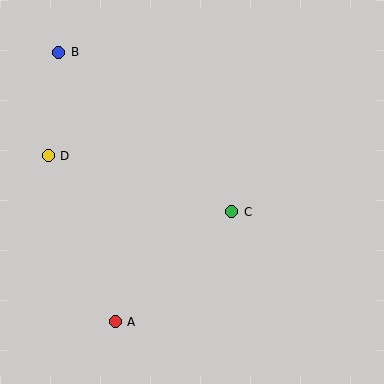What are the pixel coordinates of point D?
Point D is at (48, 156).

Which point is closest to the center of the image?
Point C at (232, 212) is closest to the center.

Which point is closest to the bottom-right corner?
Point C is closest to the bottom-right corner.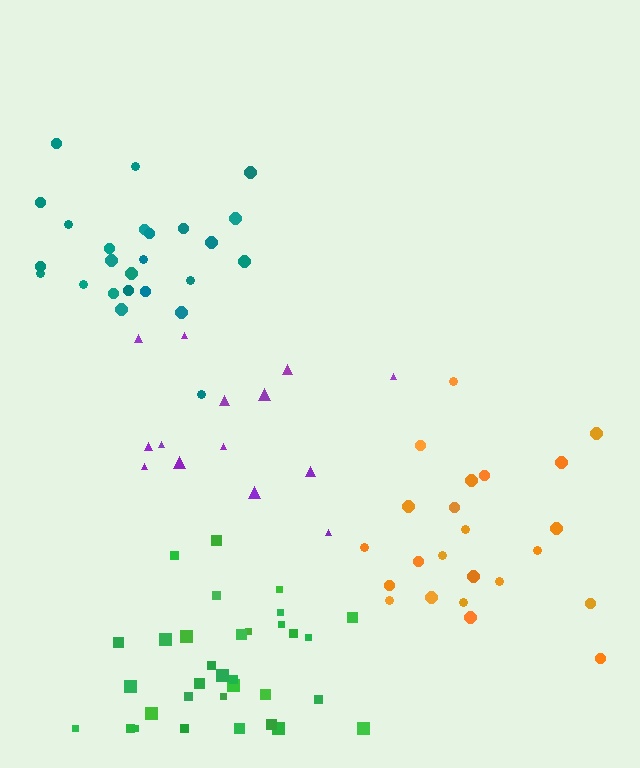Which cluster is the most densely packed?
Green.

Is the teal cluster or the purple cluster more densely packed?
Teal.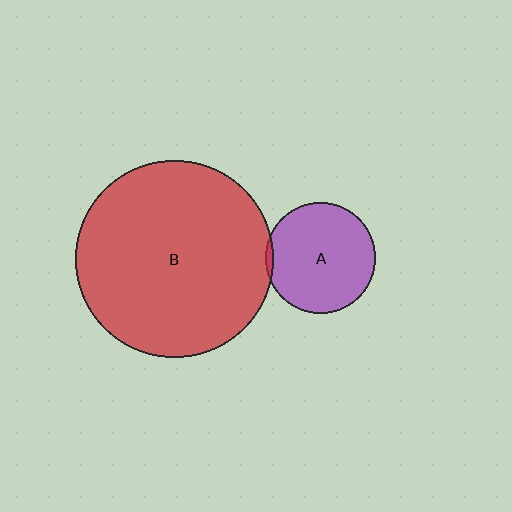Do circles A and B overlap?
Yes.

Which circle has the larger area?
Circle B (red).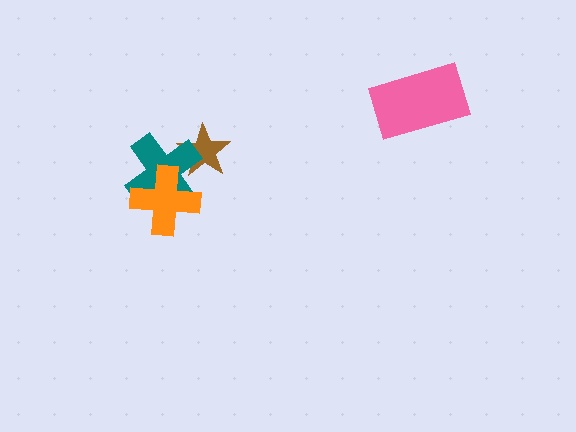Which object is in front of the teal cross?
The orange cross is in front of the teal cross.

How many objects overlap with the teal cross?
2 objects overlap with the teal cross.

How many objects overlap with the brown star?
1 object overlaps with the brown star.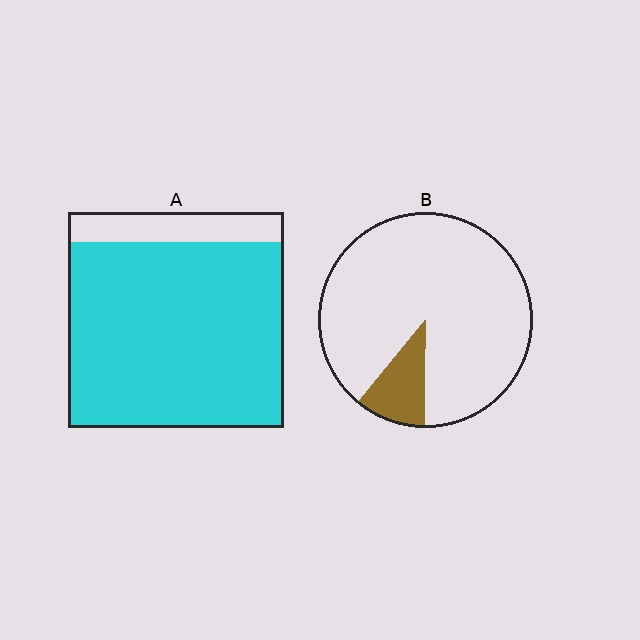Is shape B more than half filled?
No.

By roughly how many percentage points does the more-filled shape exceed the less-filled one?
By roughly 75 percentage points (A over B).